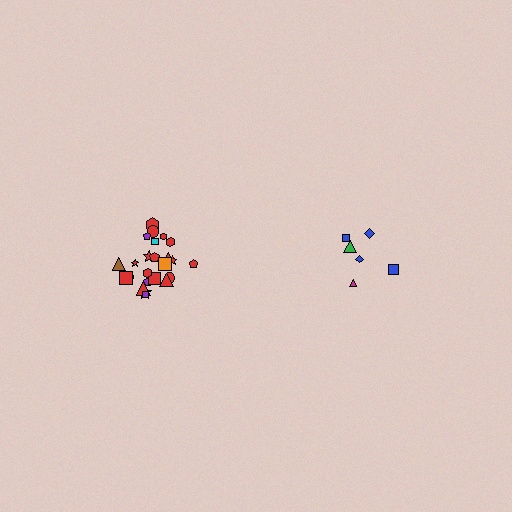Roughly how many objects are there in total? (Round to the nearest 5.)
Roughly 30 objects in total.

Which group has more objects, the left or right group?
The left group.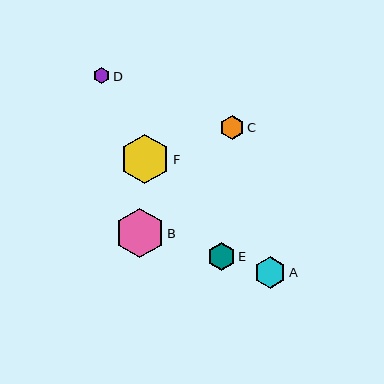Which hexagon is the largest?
Hexagon F is the largest with a size of approximately 50 pixels.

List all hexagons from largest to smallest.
From largest to smallest: F, B, A, E, C, D.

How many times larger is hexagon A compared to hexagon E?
Hexagon A is approximately 1.1 times the size of hexagon E.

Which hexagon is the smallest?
Hexagon D is the smallest with a size of approximately 16 pixels.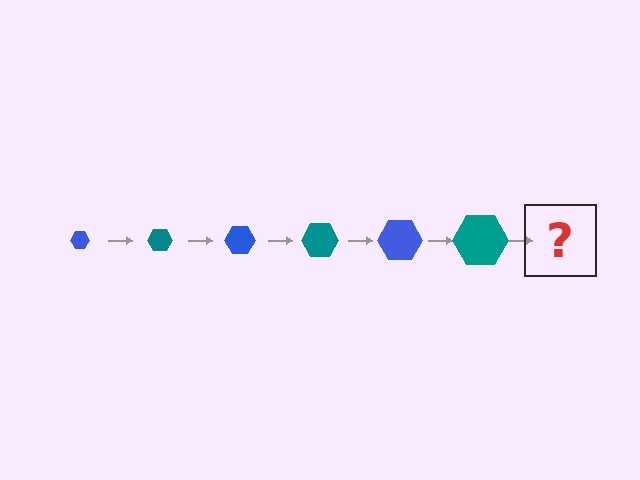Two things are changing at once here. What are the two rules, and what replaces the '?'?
The two rules are that the hexagon grows larger each step and the color cycles through blue and teal. The '?' should be a blue hexagon, larger than the previous one.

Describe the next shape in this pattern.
It should be a blue hexagon, larger than the previous one.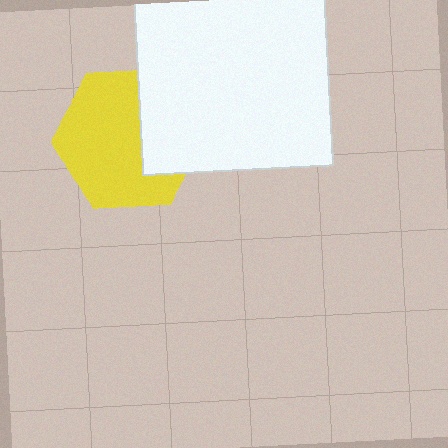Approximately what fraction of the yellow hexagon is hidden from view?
Roughly 33% of the yellow hexagon is hidden behind the white square.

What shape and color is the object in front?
The object in front is a white square.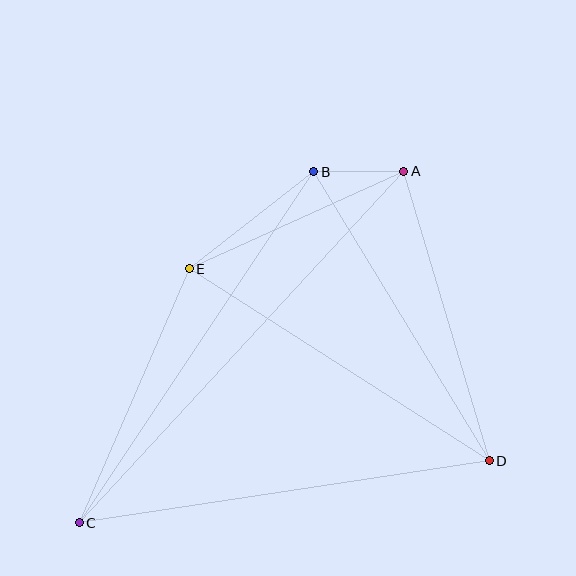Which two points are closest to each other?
Points A and B are closest to each other.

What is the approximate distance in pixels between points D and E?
The distance between D and E is approximately 356 pixels.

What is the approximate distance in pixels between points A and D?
The distance between A and D is approximately 302 pixels.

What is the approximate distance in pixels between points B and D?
The distance between B and D is approximately 338 pixels.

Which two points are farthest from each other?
Points A and C are farthest from each other.